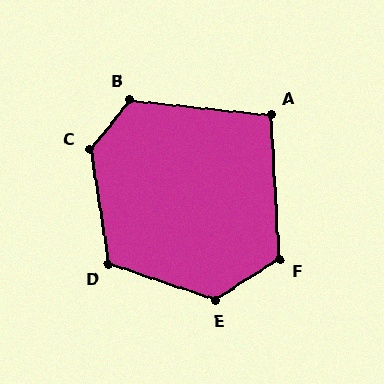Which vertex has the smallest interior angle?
A, at approximately 99 degrees.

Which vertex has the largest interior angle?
C, at approximately 132 degrees.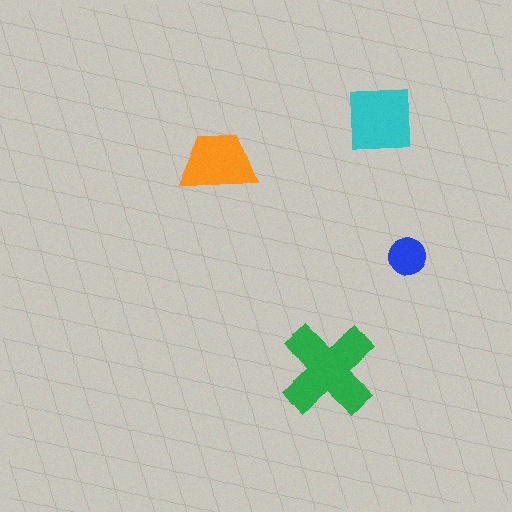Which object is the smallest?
The blue circle.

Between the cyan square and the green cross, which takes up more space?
The green cross.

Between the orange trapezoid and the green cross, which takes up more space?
The green cross.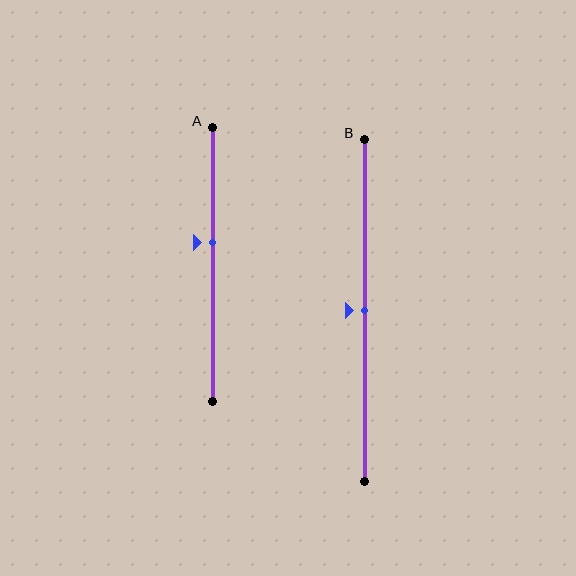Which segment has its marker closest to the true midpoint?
Segment B has its marker closest to the true midpoint.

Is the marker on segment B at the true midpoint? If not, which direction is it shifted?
Yes, the marker on segment B is at the true midpoint.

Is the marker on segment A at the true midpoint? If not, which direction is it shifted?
No, the marker on segment A is shifted upward by about 8% of the segment length.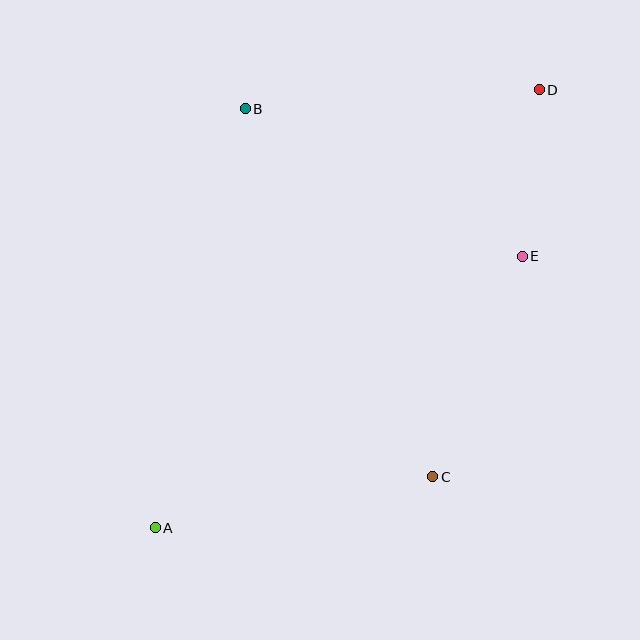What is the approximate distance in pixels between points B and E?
The distance between B and E is approximately 314 pixels.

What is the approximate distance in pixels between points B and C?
The distance between B and C is approximately 413 pixels.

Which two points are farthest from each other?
Points A and D are farthest from each other.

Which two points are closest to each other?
Points D and E are closest to each other.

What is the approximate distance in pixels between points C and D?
The distance between C and D is approximately 401 pixels.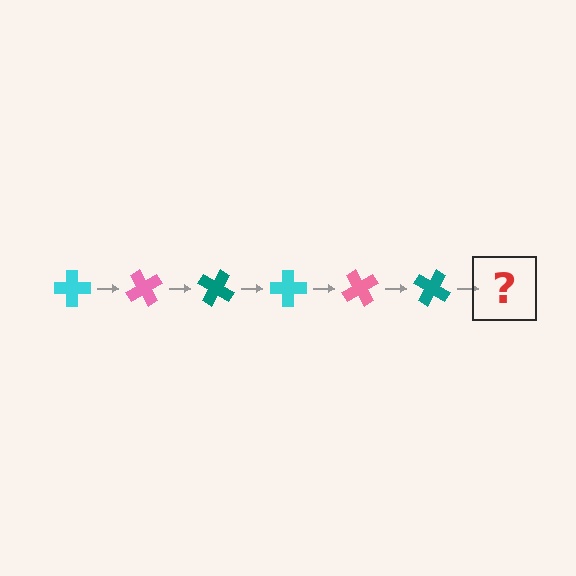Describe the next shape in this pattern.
It should be a cyan cross, rotated 360 degrees from the start.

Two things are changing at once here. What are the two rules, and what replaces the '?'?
The two rules are that it rotates 60 degrees each step and the color cycles through cyan, pink, and teal. The '?' should be a cyan cross, rotated 360 degrees from the start.